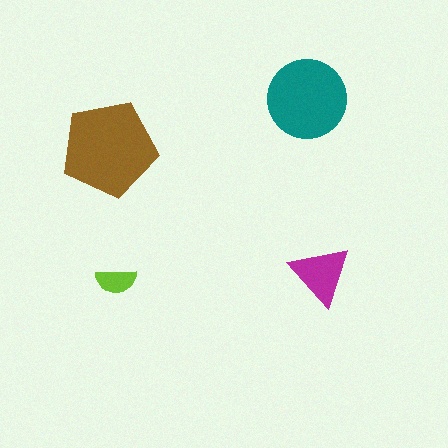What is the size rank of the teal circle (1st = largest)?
2nd.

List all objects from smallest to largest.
The lime semicircle, the magenta triangle, the teal circle, the brown pentagon.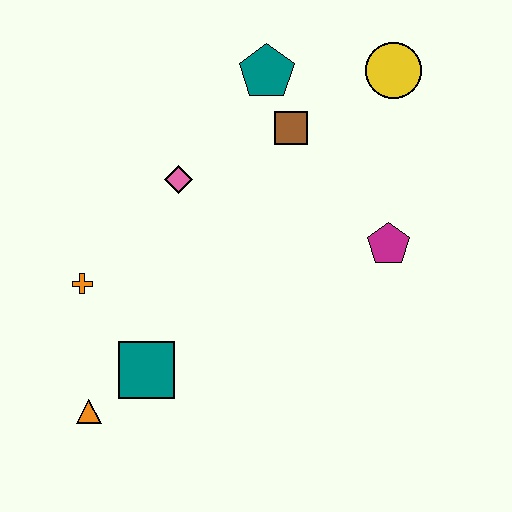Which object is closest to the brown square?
The teal pentagon is closest to the brown square.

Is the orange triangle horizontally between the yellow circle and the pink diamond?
No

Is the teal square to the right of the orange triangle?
Yes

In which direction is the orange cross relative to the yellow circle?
The orange cross is to the left of the yellow circle.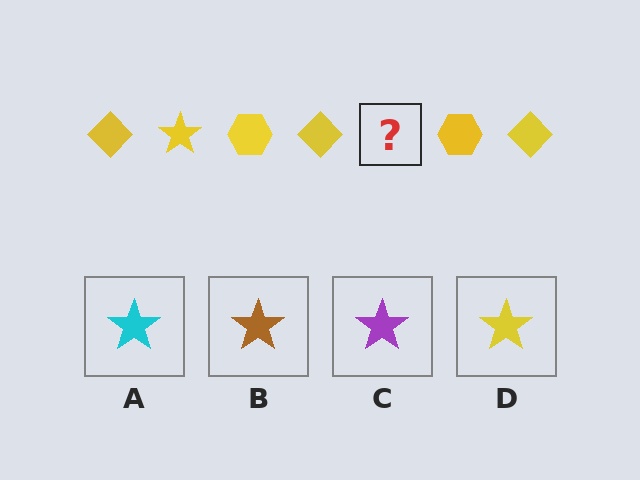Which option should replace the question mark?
Option D.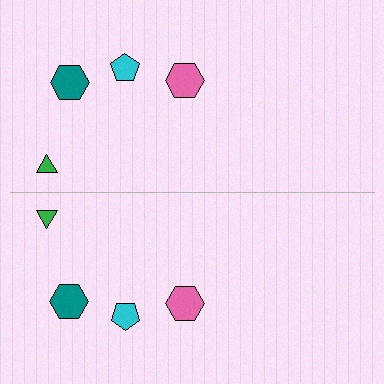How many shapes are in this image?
There are 8 shapes in this image.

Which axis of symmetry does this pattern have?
The pattern has a horizontal axis of symmetry running through the center of the image.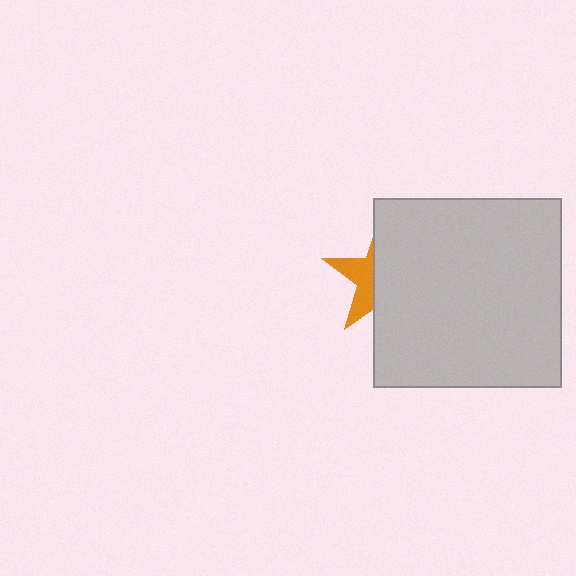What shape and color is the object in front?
The object in front is a light gray square.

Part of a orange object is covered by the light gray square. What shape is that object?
It is a star.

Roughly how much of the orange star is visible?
A small part of it is visible (roughly 36%).